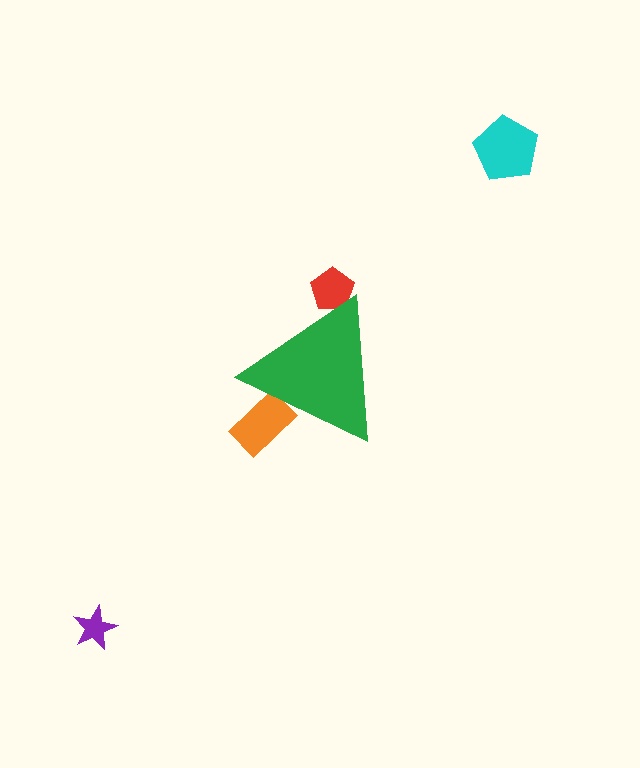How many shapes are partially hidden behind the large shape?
2 shapes are partially hidden.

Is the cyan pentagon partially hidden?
No, the cyan pentagon is fully visible.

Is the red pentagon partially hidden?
Yes, the red pentagon is partially hidden behind the green triangle.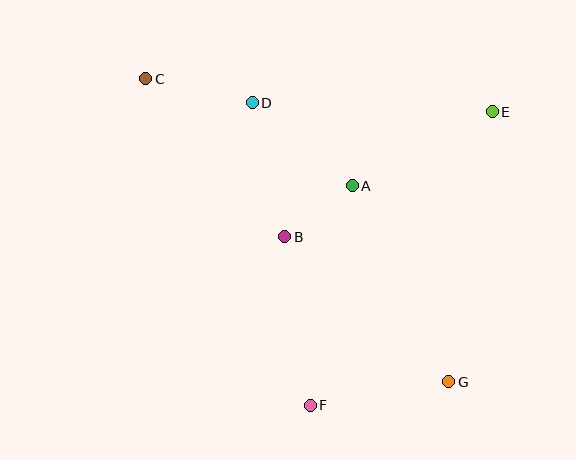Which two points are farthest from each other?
Points C and G are farthest from each other.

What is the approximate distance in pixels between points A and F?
The distance between A and F is approximately 223 pixels.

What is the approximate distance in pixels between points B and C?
The distance between B and C is approximately 211 pixels.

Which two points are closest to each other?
Points A and B are closest to each other.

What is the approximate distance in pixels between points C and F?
The distance between C and F is approximately 366 pixels.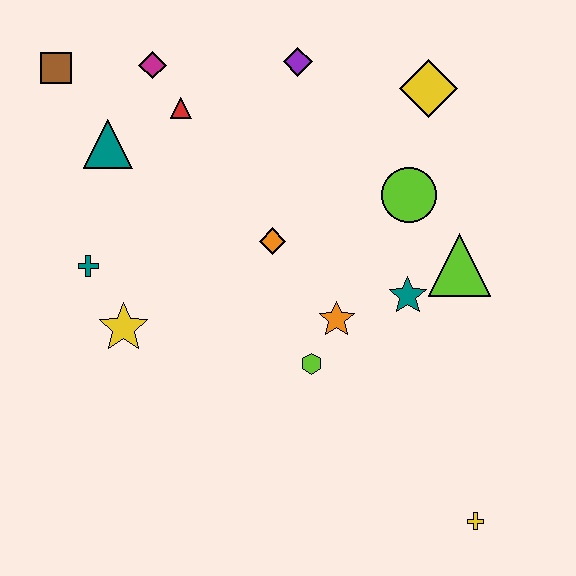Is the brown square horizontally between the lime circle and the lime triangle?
No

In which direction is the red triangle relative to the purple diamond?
The red triangle is to the left of the purple diamond.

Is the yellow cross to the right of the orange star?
Yes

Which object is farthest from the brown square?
The yellow cross is farthest from the brown square.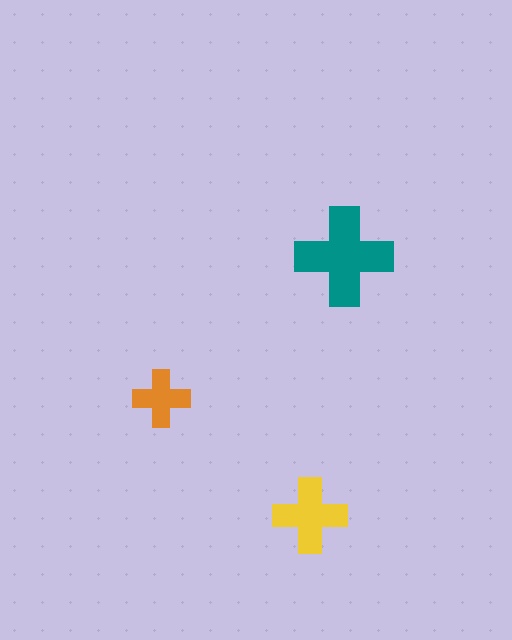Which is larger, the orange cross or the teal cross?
The teal one.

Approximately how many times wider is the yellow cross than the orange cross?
About 1.5 times wider.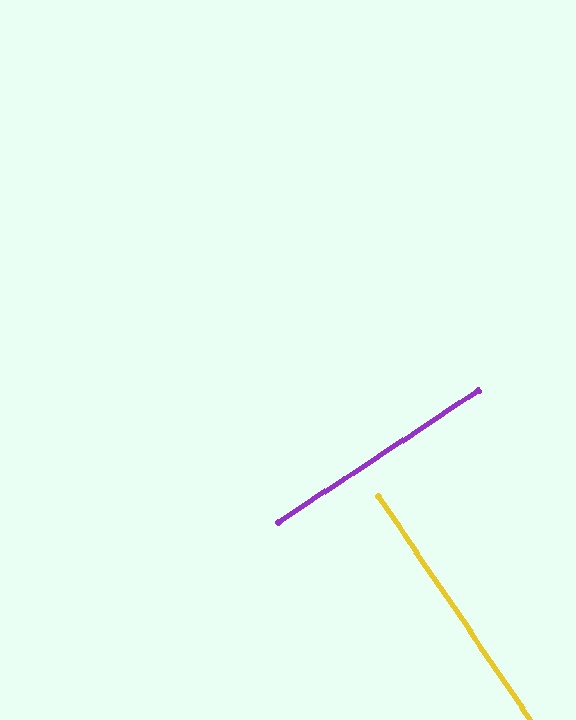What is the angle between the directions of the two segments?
Approximately 89 degrees.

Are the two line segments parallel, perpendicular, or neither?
Perpendicular — they meet at approximately 89°.